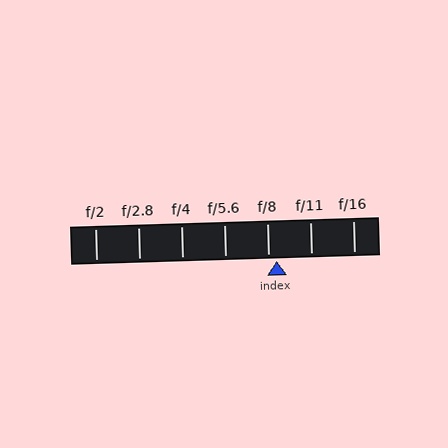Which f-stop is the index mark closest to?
The index mark is closest to f/8.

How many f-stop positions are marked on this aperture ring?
There are 7 f-stop positions marked.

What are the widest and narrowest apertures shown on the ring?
The widest aperture shown is f/2 and the narrowest is f/16.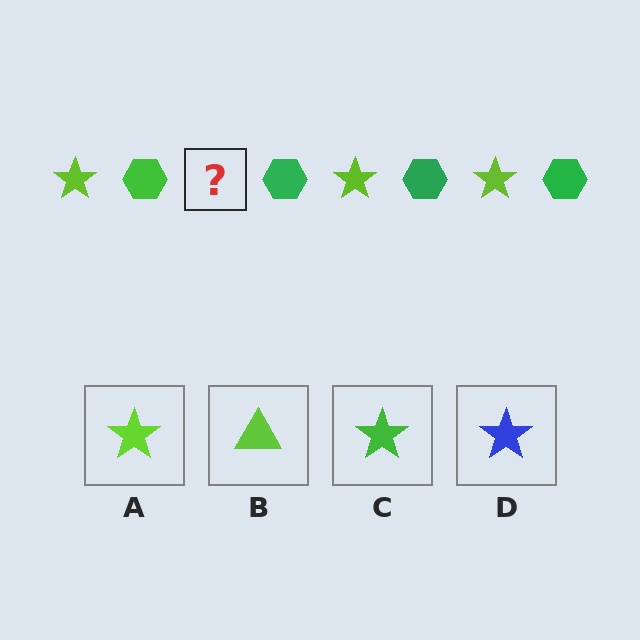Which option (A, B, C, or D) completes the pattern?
A.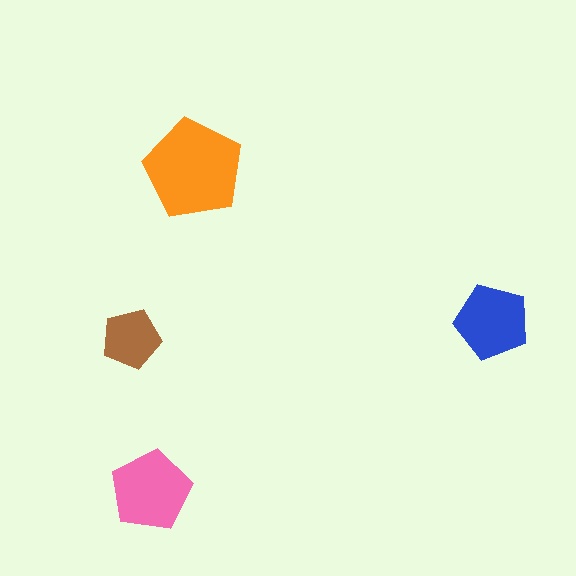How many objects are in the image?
There are 4 objects in the image.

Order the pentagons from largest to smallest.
the orange one, the pink one, the blue one, the brown one.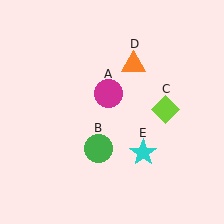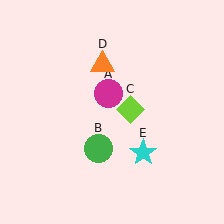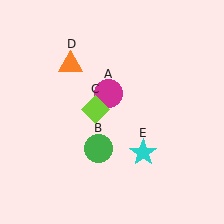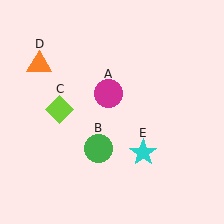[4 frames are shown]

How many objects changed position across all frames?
2 objects changed position: lime diamond (object C), orange triangle (object D).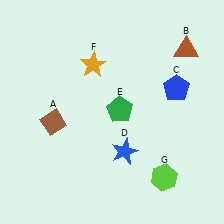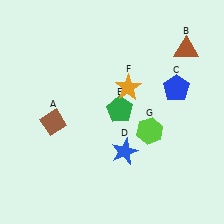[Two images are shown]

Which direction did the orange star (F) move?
The orange star (F) moved right.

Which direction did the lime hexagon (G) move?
The lime hexagon (G) moved up.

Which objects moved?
The objects that moved are: the orange star (F), the lime hexagon (G).